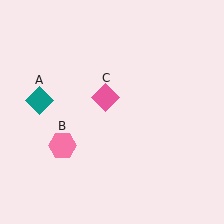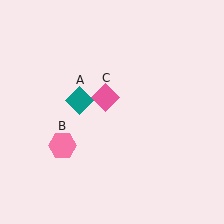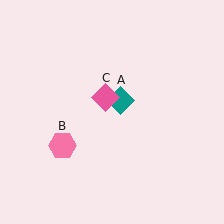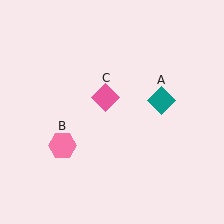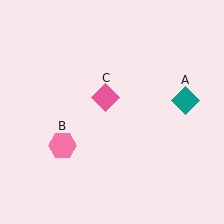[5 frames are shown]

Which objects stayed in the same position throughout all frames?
Pink hexagon (object B) and pink diamond (object C) remained stationary.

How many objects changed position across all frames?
1 object changed position: teal diamond (object A).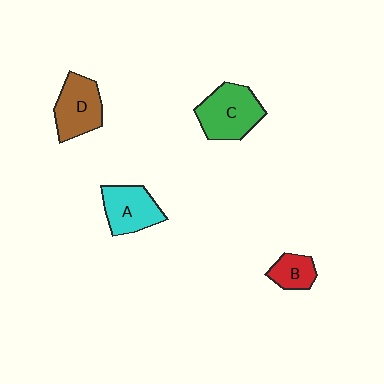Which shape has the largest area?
Shape C (green).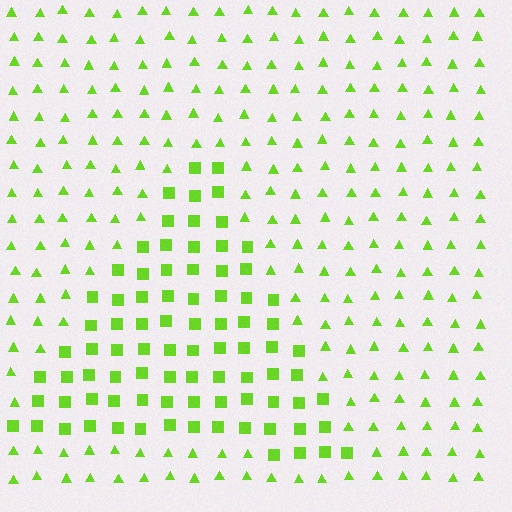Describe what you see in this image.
The image is filled with small lime elements arranged in a uniform grid. A triangle-shaped region contains squares, while the surrounding area contains triangles. The boundary is defined purely by the change in element shape.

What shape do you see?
I see a triangle.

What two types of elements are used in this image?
The image uses squares inside the triangle region and triangles outside it.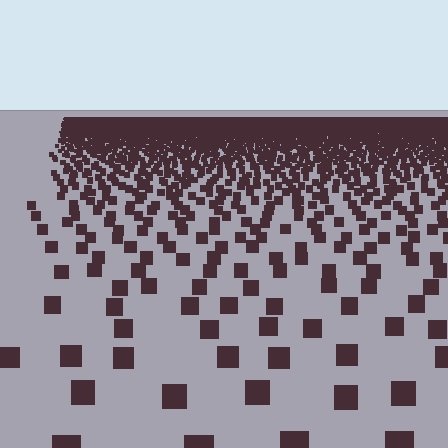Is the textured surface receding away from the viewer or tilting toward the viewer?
The surface is receding away from the viewer. Texture elements get smaller and denser toward the top.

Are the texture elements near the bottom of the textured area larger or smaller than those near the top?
Larger. Near the bottom, elements are closer to the viewer and appear at a bigger on-screen size.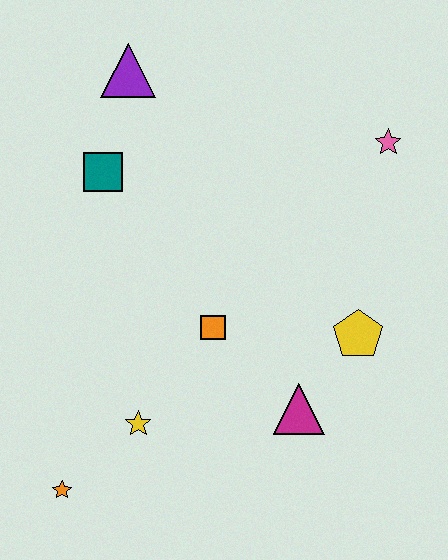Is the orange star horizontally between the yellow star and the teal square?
No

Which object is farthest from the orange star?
The pink star is farthest from the orange star.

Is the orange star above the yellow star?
No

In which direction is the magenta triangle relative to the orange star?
The magenta triangle is to the right of the orange star.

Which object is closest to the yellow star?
The orange star is closest to the yellow star.